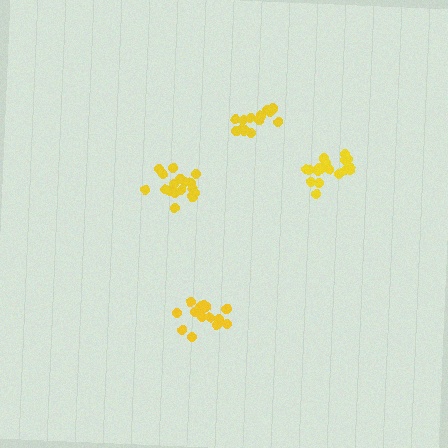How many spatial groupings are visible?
There are 4 spatial groupings.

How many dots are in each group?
Group 1: 15 dots, Group 2: 14 dots, Group 3: 18 dots, Group 4: 18 dots (65 total).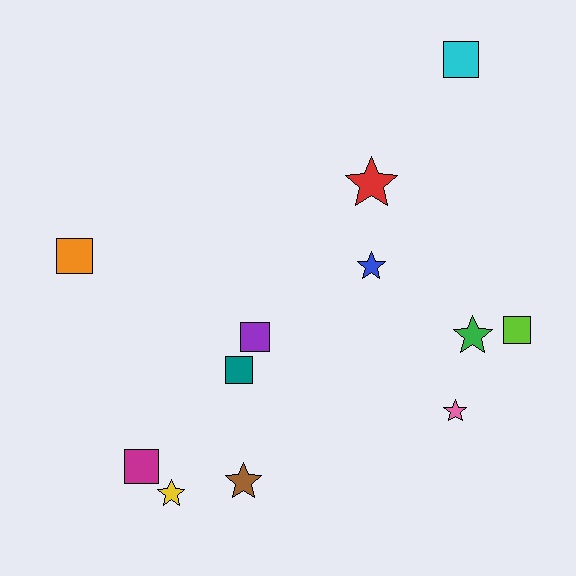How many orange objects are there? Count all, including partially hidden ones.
There is 1 orange object.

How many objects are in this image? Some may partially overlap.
There are 12 objects.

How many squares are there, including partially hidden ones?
There are 6 squares.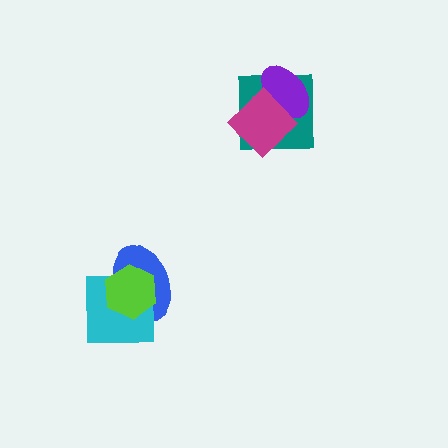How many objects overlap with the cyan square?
2 objects overlap with the cyan square.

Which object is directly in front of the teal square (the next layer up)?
The purple ellipse is directly in front of the teal square.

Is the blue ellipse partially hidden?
Yes, it is partially covered by another shape.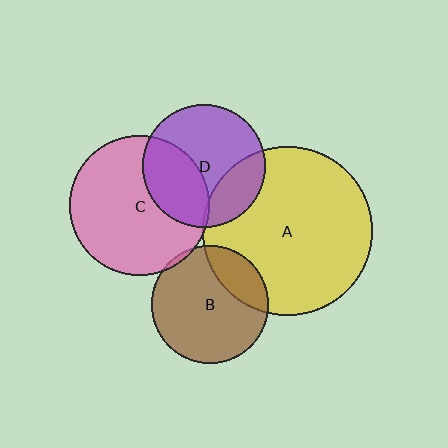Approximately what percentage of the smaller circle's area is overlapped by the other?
Approximately 5%.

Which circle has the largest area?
Circle A (yellow).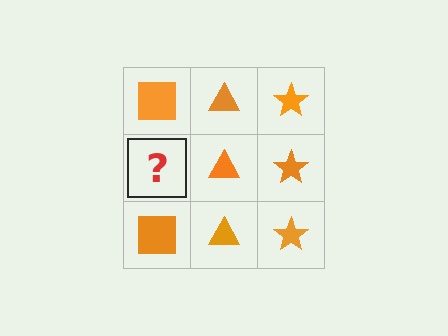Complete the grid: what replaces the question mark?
The question mark should be replaced with an orange square.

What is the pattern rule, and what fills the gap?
The rule is that each column has a consistent shape. The gap should be filled with an orange square.